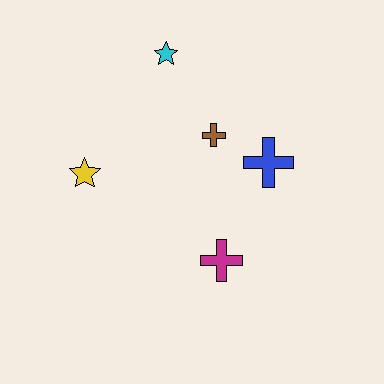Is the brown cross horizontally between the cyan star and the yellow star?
No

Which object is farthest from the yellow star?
The blue cross is farthest from the yellow star.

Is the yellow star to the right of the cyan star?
No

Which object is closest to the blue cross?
The brown cross is closest to the blue cross.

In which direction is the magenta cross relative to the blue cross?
The magenta cross is below the blue cross.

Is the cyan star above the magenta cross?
Yes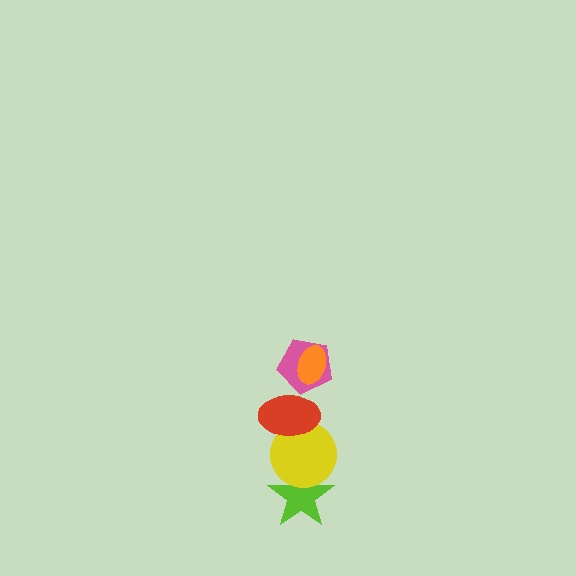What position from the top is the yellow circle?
The yellow circle is 4th from the top.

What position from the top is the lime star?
The lime star is 5th from the top.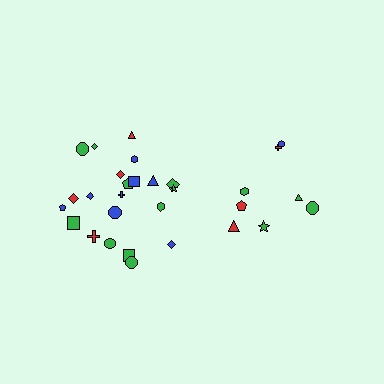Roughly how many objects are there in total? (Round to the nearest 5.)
Roughly 30 objects in total.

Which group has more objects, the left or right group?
The left group.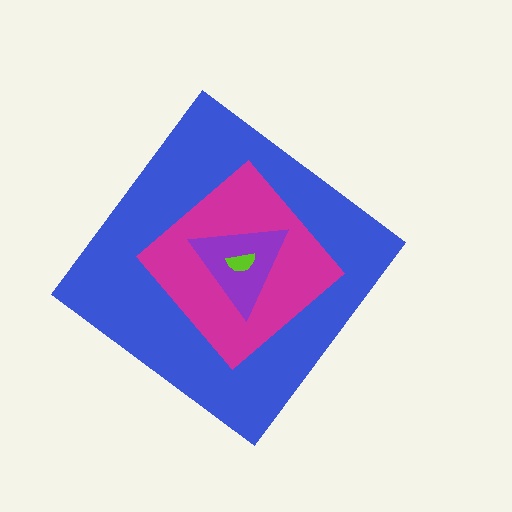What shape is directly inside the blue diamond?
The magenta diamond.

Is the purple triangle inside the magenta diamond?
Yes.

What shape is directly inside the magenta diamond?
The purple triangle.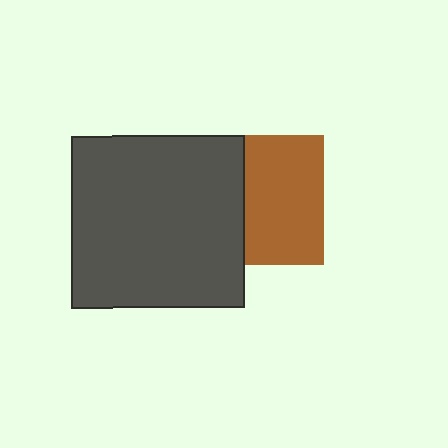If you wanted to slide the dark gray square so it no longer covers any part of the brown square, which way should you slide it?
Slide it left — that is the most direct way to separate the two shapes.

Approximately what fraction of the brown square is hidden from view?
Roughly 40% of the brown square is hidden behind the dark gray square.